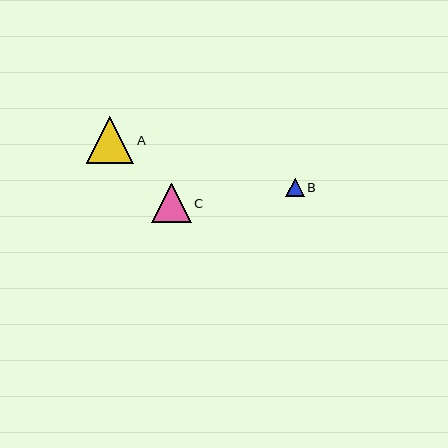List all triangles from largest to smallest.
From largest to smallest: A, C, B.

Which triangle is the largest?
Triangle A is the largest with a size of approximately 47 pixels.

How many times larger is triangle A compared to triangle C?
Triangle A is approximately 1.2 times the size of triangle C.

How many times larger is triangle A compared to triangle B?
Triangle A is approximately 2.6 times the size of triangle B.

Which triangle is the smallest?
Triangle B is the smallest with a size of approximately 18 pixels.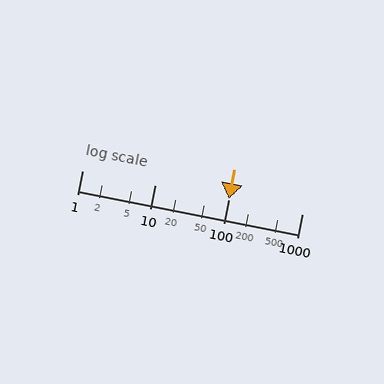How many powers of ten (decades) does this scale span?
The scale spans 3 decades, from 1 to 1000.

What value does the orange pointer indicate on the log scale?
The pointer indicates approximately 100.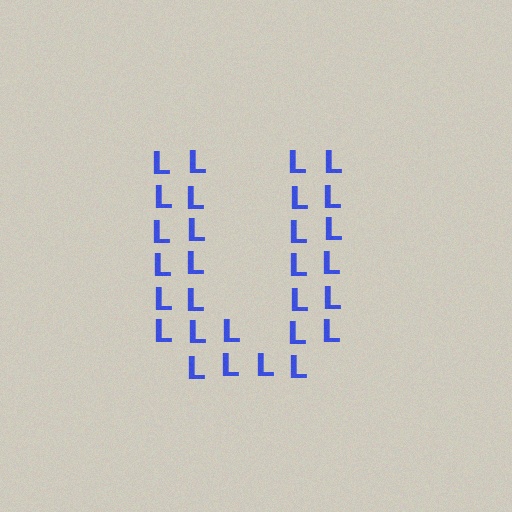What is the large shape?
The large shape is the letter U.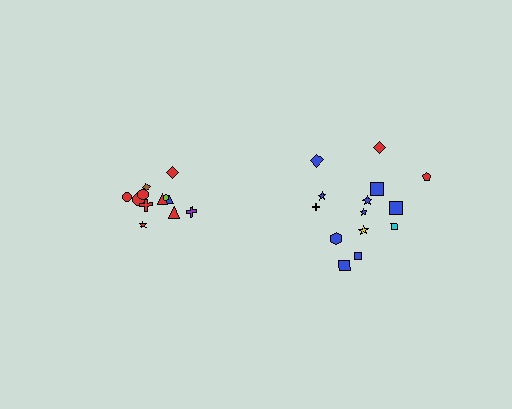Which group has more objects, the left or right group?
The right group.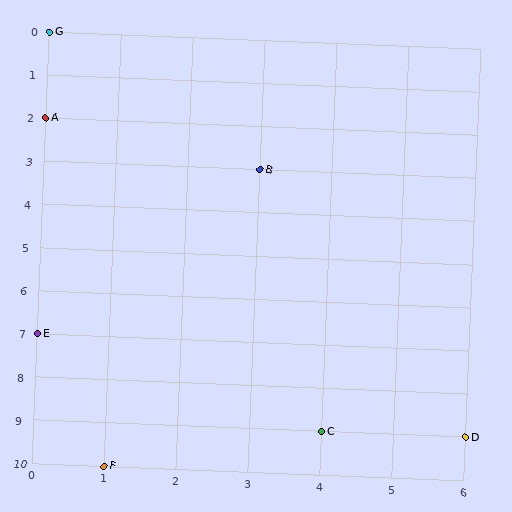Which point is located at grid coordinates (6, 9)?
Point D is at (6, 9).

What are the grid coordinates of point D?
Point D is at grid coordinates (6, 9).